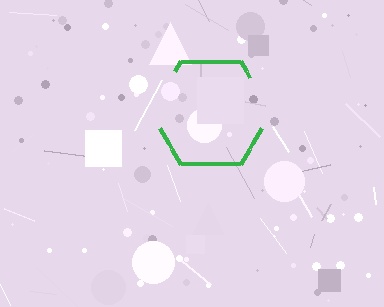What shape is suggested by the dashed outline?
The dashed outline suggests a hexagon.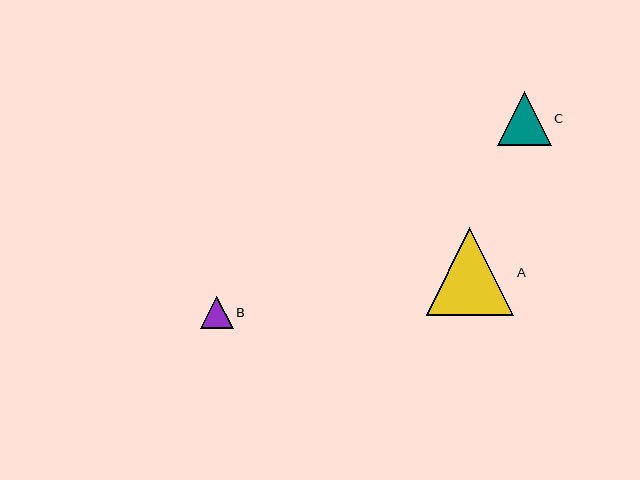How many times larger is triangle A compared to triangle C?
Triangle A is approximately 1.6 times the size of triangle C.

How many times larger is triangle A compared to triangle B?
Triangle A is approximately 2.7 times the size of triangle B.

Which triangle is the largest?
Triangle A is the largest with a size of approximately 88 pixels.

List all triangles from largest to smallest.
From largest to smallest: A, C, B.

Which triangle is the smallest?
Triangle B is the smallest with a size of approximately 33 pixels.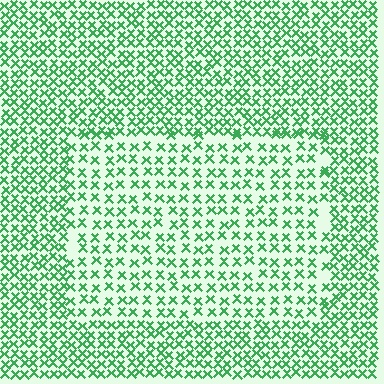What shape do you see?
I see a rectangle.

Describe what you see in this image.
The image contains small green elements arranged at two different densities. A rectangle-shaped region is visible where the elements are less densely packed than the surrounding area.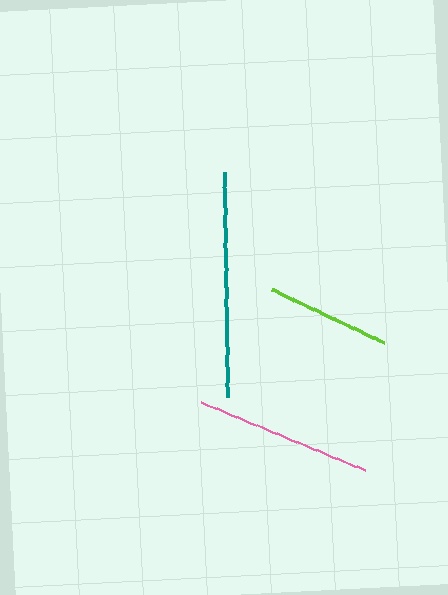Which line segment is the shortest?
The lime line is the shortest at approximately 125 pixels.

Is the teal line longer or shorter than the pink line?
The teal line is longer than the pink line.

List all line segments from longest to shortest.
From longest to shortest: teal, pink, lime.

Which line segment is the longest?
The teal line is the longest at approximately 225 pixels.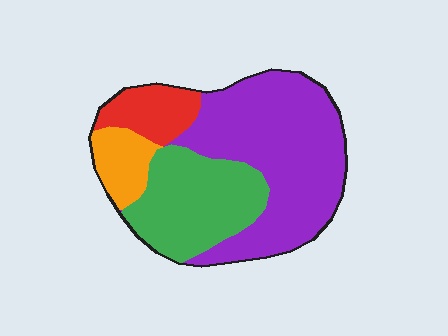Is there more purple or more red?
Purple.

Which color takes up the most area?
Purple, at roughly 50%.